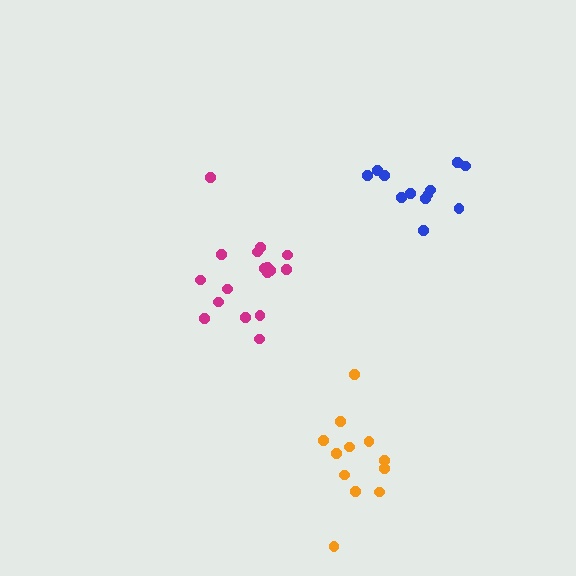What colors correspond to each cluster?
The clusters are colored: magenta, blue, orange.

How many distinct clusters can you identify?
There are 3 distinct clusters.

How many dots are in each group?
Group 1: 17 dots, Group 2: 12 dots, Group 3: 12 dots (41 total).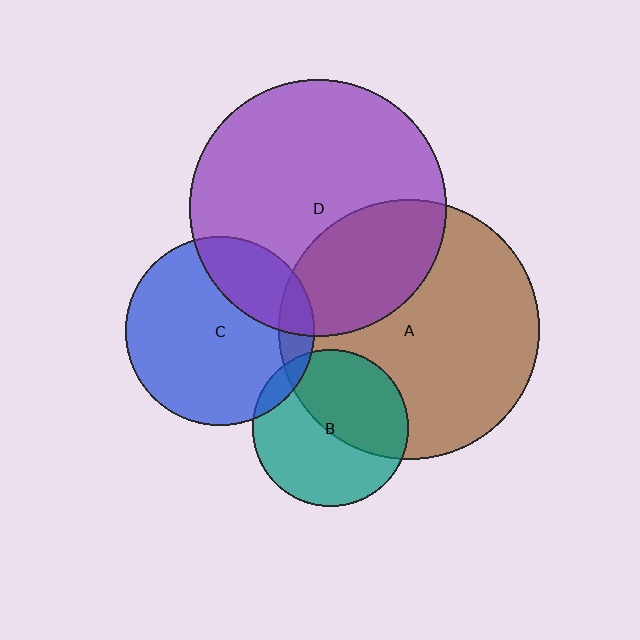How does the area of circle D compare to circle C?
Approximately 1.8 times.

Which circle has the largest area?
Circle A (brown).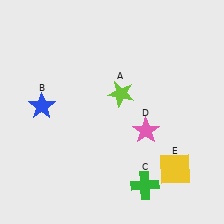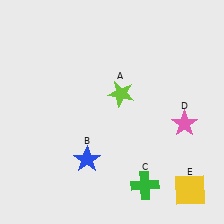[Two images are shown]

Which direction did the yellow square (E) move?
The yellow square (E) moved down.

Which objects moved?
The objects that moved are: the blue star (B), the pink star (D), the yellow square (E).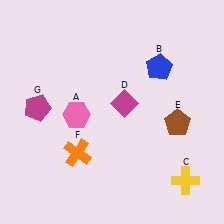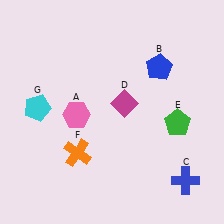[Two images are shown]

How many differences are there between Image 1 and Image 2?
There are 3 differences between the two images.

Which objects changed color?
C changed from yellow to blue. E changed from brown to green. G changed from magenta to cyan.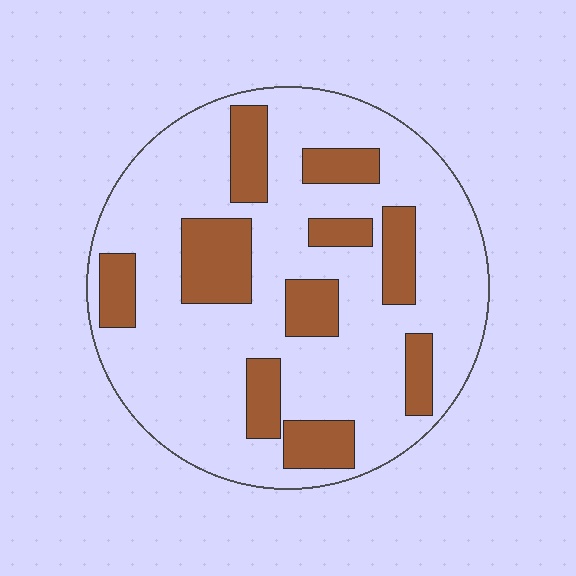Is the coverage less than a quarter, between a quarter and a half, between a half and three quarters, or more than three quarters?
Between a quarter and a half.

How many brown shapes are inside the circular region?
10.